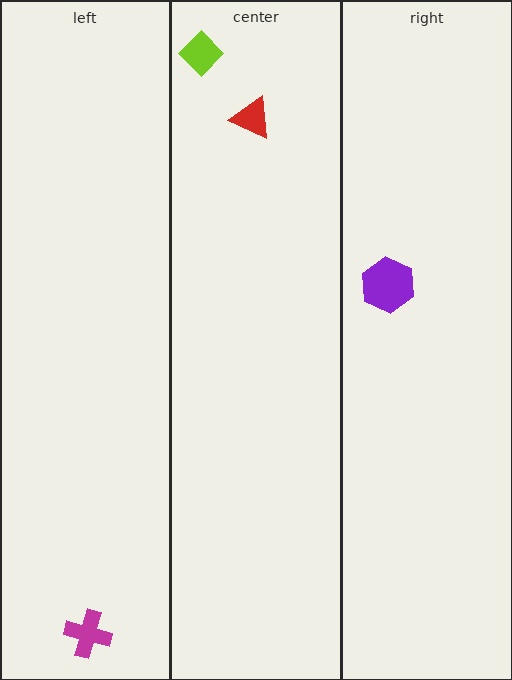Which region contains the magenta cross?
The left region.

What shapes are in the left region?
The magenta cross.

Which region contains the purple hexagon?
The right region.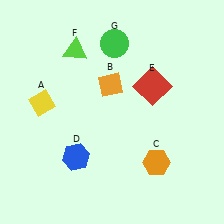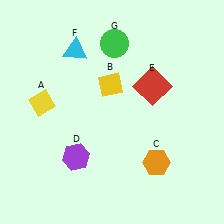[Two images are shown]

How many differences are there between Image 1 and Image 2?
There are 3 differences between the two images.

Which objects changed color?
B changed from orange to yellow. D changed from blue to purple. F changed from lime to cyan.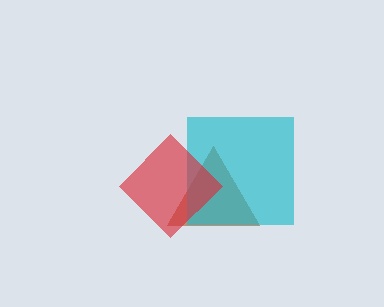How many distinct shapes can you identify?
There are 3 distinct shapes: a brown triangle, a cyan square, a red diamond.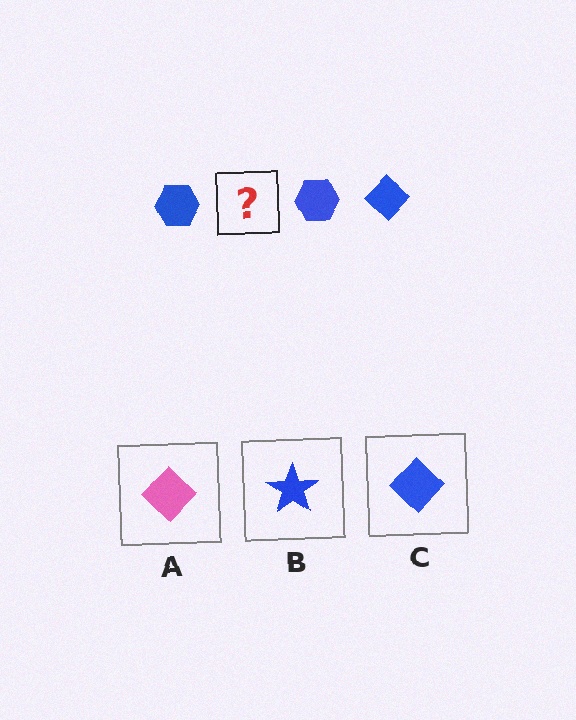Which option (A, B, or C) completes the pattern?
C.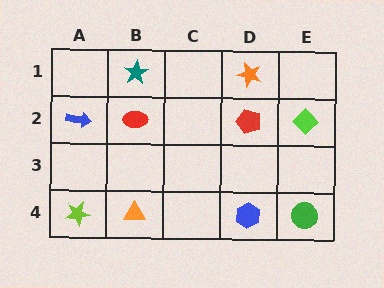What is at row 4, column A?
A lime star.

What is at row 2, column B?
A red ellipse.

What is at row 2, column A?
A blue arrow.